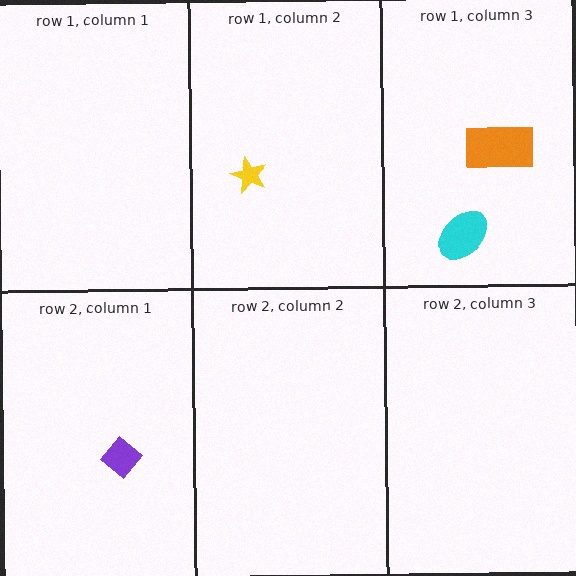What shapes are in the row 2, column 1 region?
The purple diamond.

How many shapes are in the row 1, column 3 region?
2.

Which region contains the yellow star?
The row 1, column 2 region.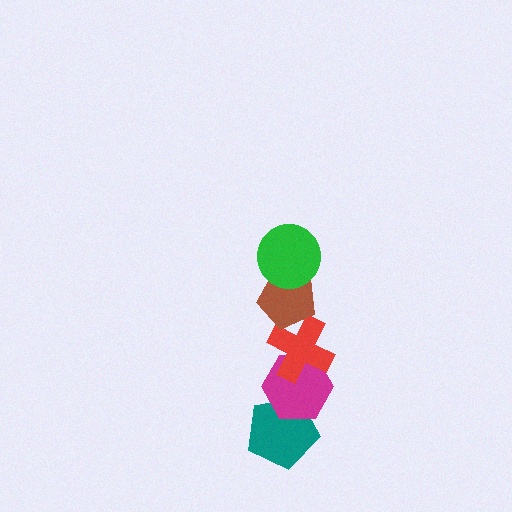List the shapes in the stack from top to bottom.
From top to bottom: the green circle, the brown pentagon, the red cross, the magenta hexagon, the teal pentagon.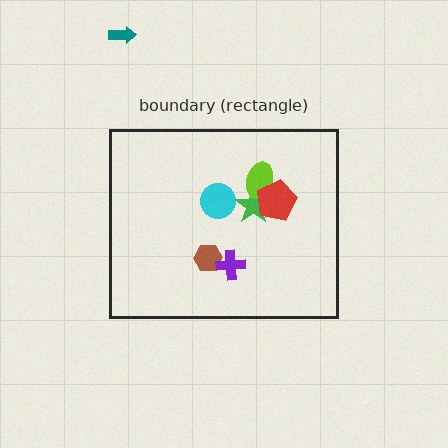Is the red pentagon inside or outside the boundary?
Inside.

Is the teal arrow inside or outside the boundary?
Outside.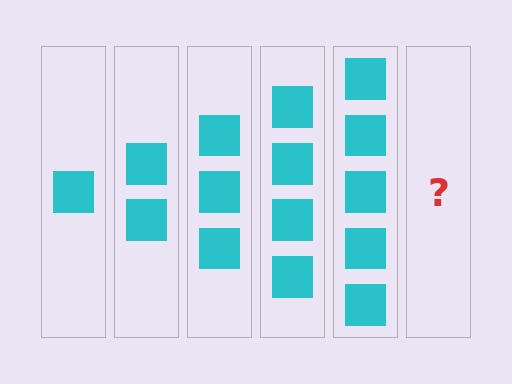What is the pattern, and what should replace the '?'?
The pattern is that each step adds one more square. The '?' should be 6 squares.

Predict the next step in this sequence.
The next step is 6 squares.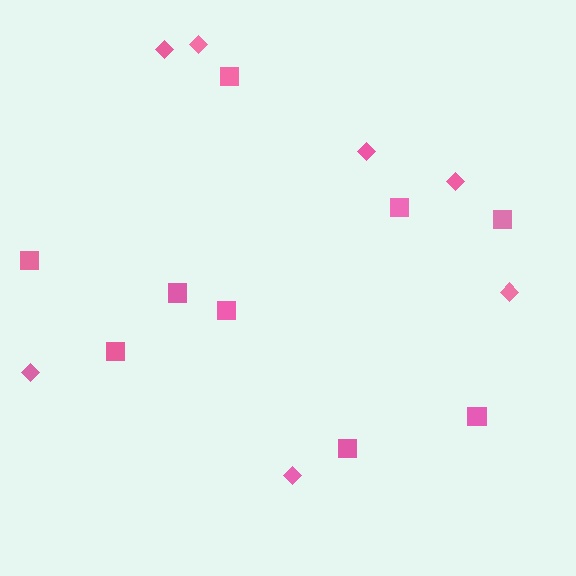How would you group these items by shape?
There are 2 groups: one group of squares (9) and one group of diamonds (7).